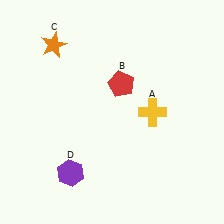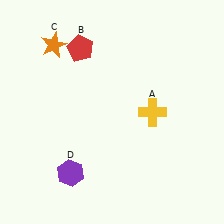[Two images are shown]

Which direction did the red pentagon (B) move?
The red pentagon (B) moved left.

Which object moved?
The red pentagon (B) moved left.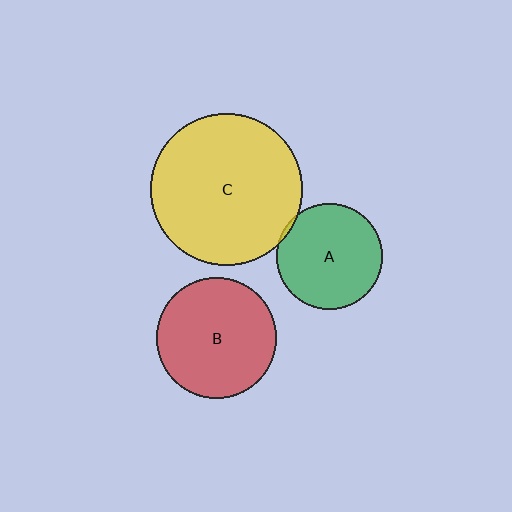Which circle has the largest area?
Circle C (yellow).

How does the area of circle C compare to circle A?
Approximately 2.1 times.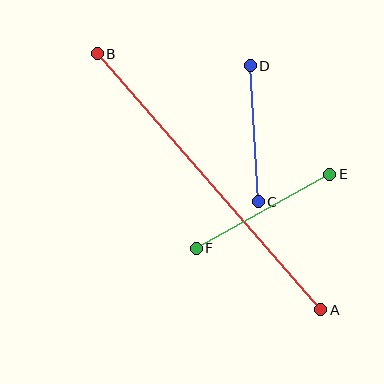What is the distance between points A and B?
The distance is approximately 340 pixels.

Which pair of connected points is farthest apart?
Points A and B are farthest apart.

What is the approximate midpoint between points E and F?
The midpoint is at approximately (263, 211) pixels.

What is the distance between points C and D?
The distance is approximately 136 pixels.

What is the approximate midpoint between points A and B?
The midpoint is at approximately (209, 182) pixels.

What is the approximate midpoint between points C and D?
The midpoint is at approximately (254, 134) pixels.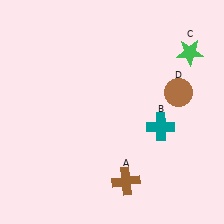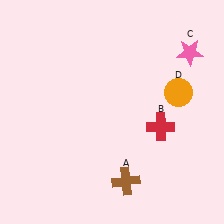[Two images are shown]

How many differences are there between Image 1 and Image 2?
There are 3 differences between the two images.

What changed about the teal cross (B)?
In Image 1, B is teal. In Image 2, it changed to red.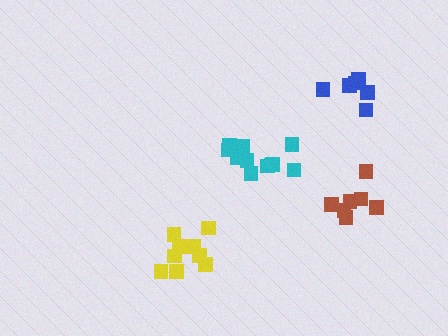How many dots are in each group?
Group 1: 9 dots, Group 2: 7 dots, Group 3: 11 dots, Group 4: 6 dots (33 total).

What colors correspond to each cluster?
The clusters are colored: yellow, brown, cyan, blue.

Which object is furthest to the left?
The yellow cluster is leftmost.